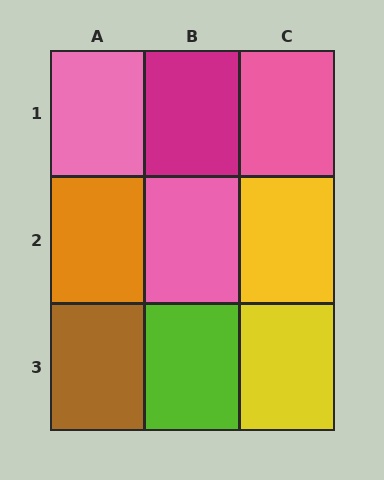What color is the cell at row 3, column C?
Yellow.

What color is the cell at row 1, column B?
Magenta.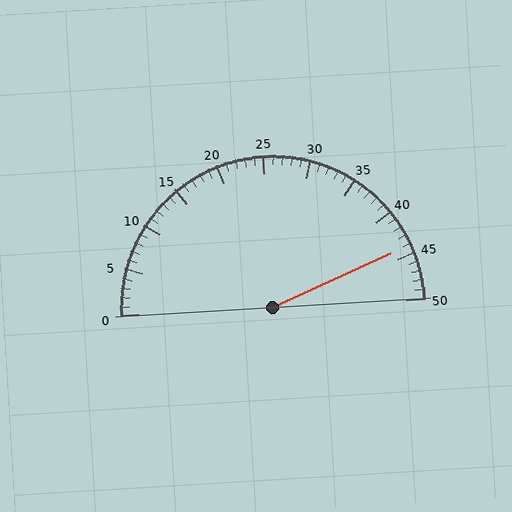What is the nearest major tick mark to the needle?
The nearest major tick mark is 45.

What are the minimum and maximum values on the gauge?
The gauge ranges from 0 to 50.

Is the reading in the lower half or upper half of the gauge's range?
The reading is in the upper half of the range (0 to 50).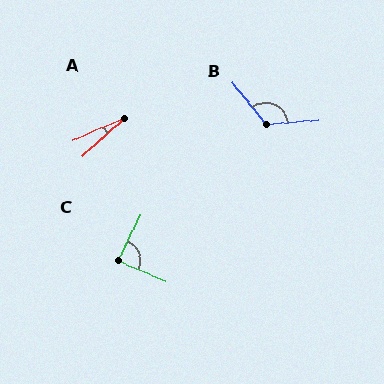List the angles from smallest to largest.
A (18°), C (87°), B (124°).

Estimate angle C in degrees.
Approximately 87 degrees.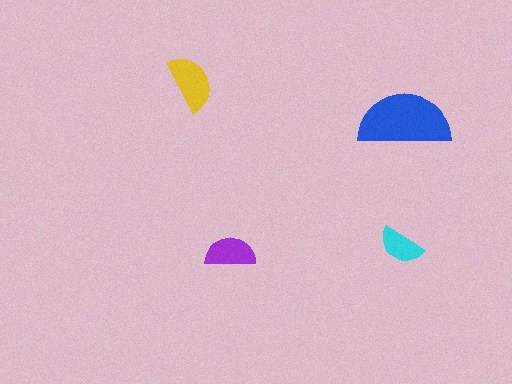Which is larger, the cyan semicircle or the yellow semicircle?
The yellow one.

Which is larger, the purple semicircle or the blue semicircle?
The blue one.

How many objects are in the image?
There are 4 objects in the image.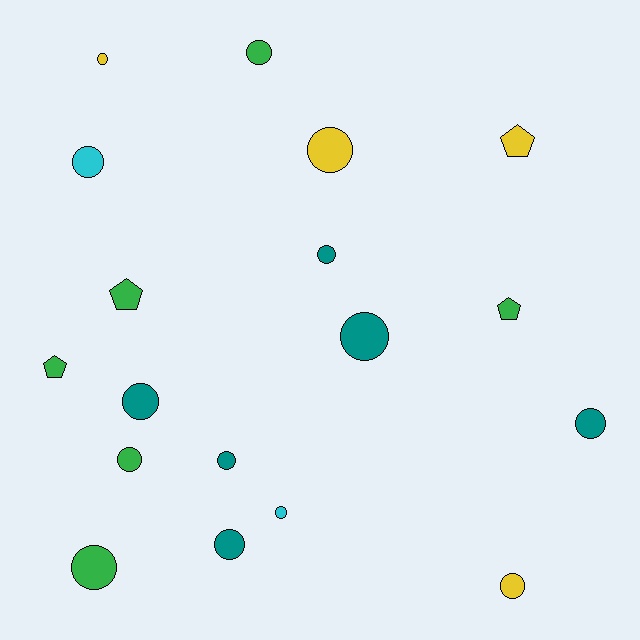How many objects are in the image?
There are 18 objects.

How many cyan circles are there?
There are 2 cyan circles.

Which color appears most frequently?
Teal, with 6 objects.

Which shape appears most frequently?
Circle, with 14 objects.